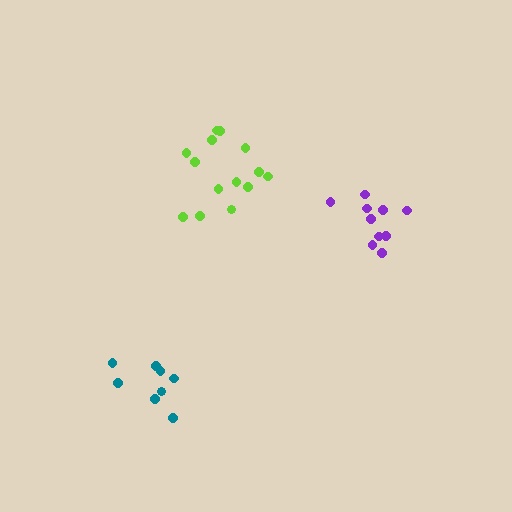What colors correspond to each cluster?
The clusters are colored: lime, teal, purple.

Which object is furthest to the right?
The purple cluster is rightmost.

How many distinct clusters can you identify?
There are 3 distinct clusters.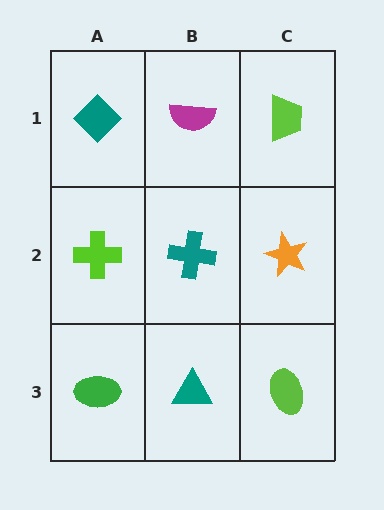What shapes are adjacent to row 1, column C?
An orange star (row 2, column C), a magenta semicircle (row 1, column B).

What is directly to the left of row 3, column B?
A green ellipse.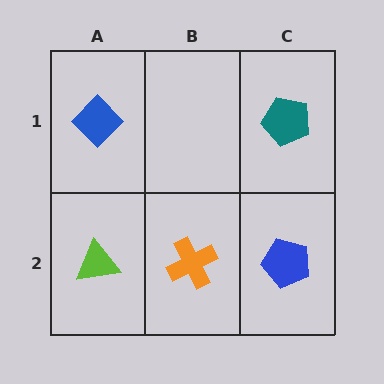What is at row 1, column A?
A blue diamond.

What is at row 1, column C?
A teal pentagon.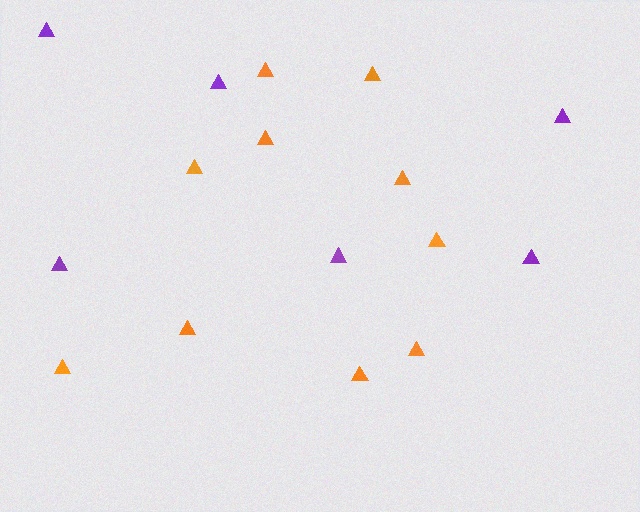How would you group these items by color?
There are 2 groups: one group of purple triangles (6) and one group of orange triangles (10).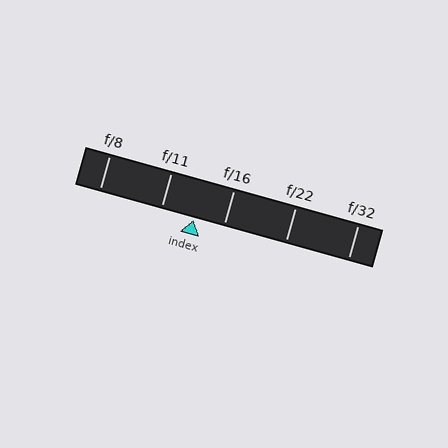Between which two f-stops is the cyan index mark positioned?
The index mark is between f/11 and f/16.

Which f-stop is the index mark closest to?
The index mark is closest to f/16.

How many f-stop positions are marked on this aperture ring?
There are 5 f-stop positions marked.